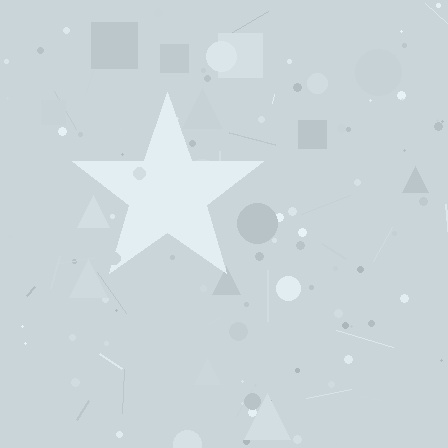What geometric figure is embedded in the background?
A star is embedded in the background.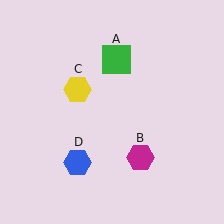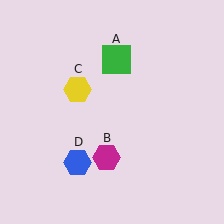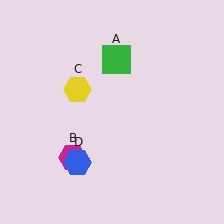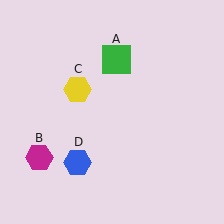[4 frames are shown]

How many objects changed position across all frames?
1 object changed position: magenta hexagon (object B).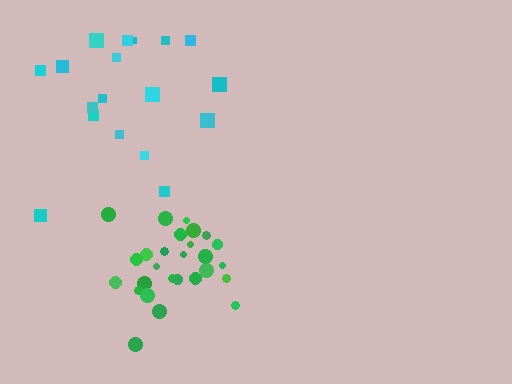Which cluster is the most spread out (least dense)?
Cyan.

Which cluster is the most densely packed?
Green.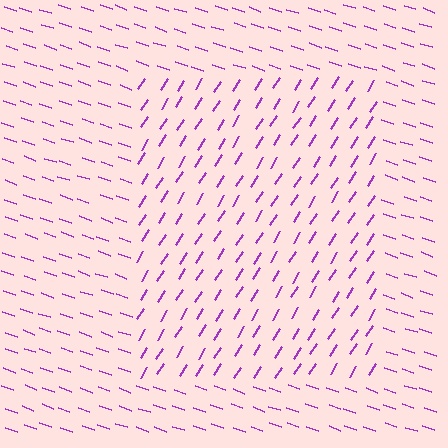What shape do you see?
I see a rectangle.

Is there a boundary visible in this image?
Yes, there is a texture boundary formed by a change in line orientation.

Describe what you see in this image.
The image is filled with small purple line segments. A rectangle region in the image has lines oriented differently from the surrounding lines, creating a visible texture boundary.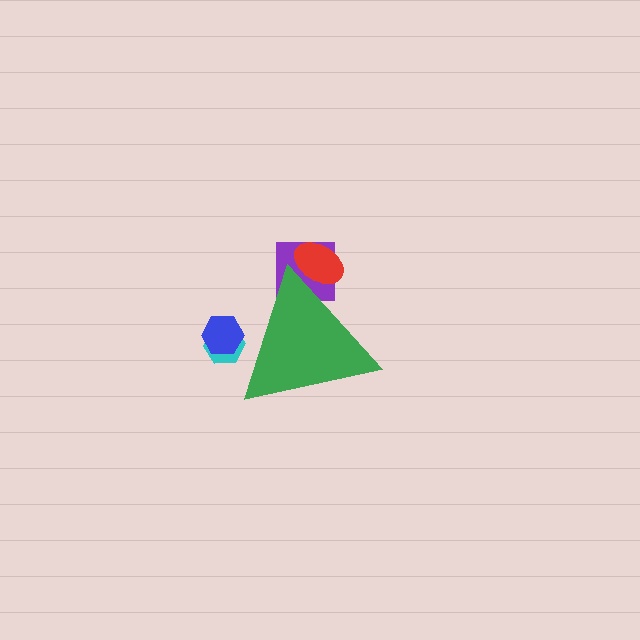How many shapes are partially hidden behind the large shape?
4 shapes are partially hidden.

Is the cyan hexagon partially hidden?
Yes, the cyan hexagon is partially hidden behind the green triangle.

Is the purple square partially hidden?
Yes, the purple square is partially hidden behind the green triangle.